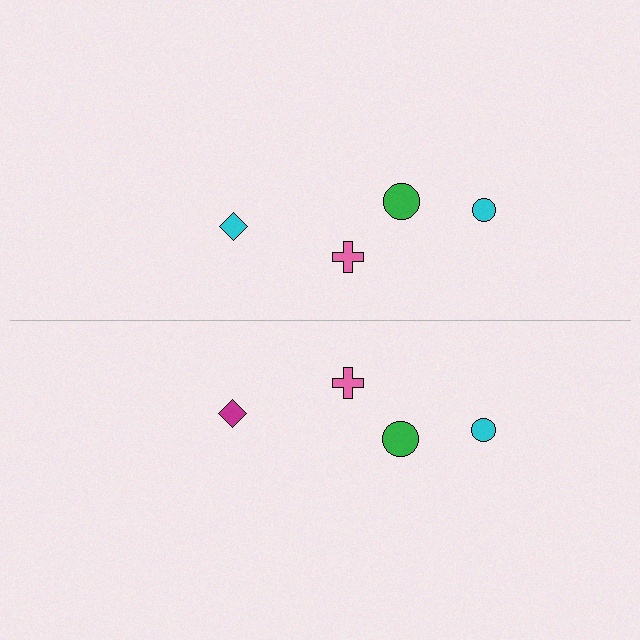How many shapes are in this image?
There are 8 shapes in this image.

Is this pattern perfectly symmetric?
No, the pattern is not perfectly symmetric. The magenta diamond on the bottom side breaks the symmetry — its mirror counterpart is cyan.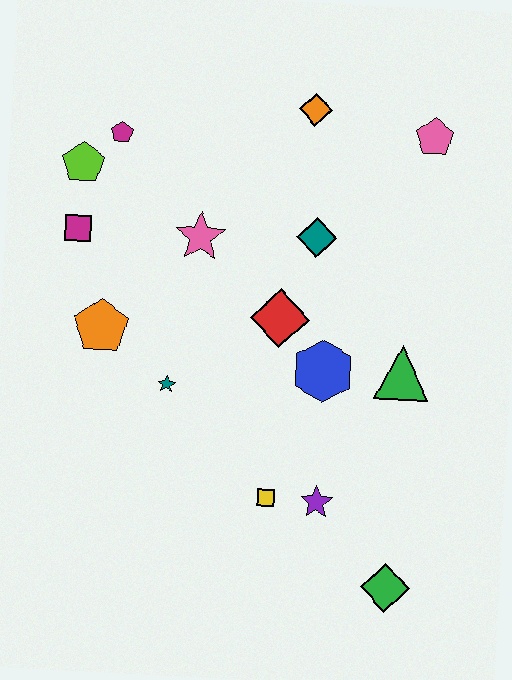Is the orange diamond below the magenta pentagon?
No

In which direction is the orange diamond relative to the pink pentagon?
The orange diamond is to the left of the pink pentagon.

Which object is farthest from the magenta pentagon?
The green diamond is farthest from the magenta pentagon.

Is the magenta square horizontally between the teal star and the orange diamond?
No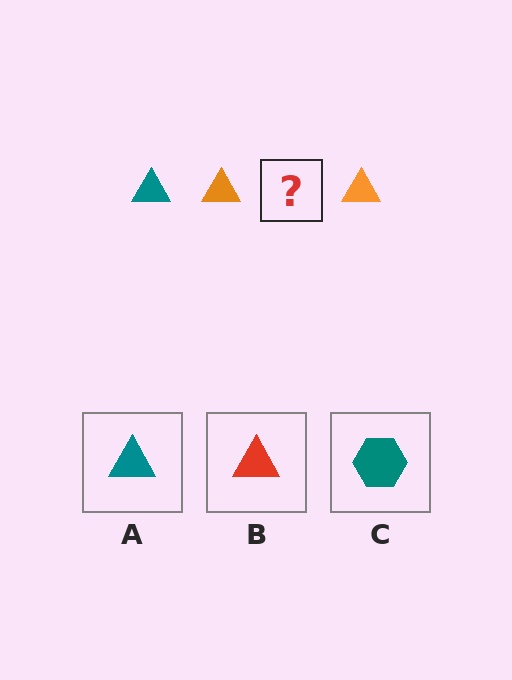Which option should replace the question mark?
Option A.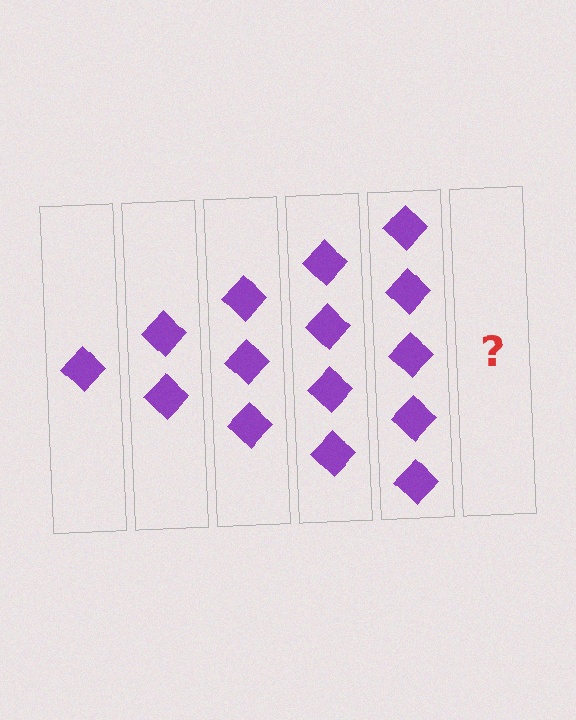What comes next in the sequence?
The next element should be 6 diamonds.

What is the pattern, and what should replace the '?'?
The pattern is that each step adds one more diamond. The '?' should be 6 diamonds.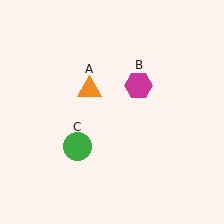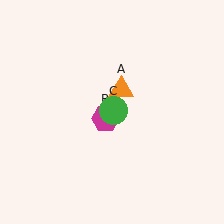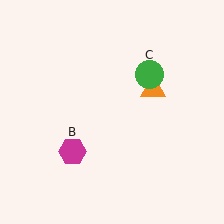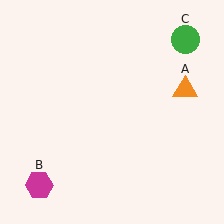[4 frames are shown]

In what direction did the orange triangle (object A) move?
The orange triangle (object A) moved right.